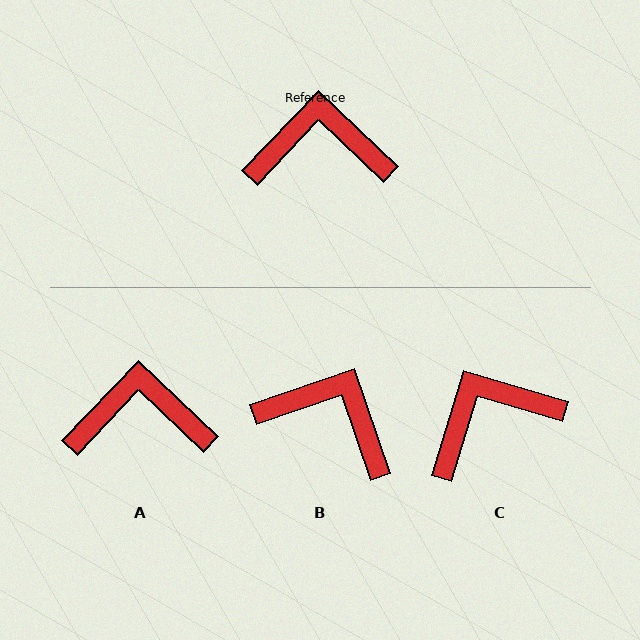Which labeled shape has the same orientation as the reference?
A.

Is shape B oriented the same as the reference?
No, it is off by about 28 degrees.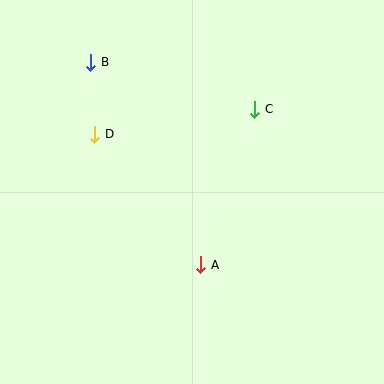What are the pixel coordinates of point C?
Point C is at (255, 109).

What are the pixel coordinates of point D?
Point D is at (95, 134).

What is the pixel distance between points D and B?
The distance between D and B is 72 pixels.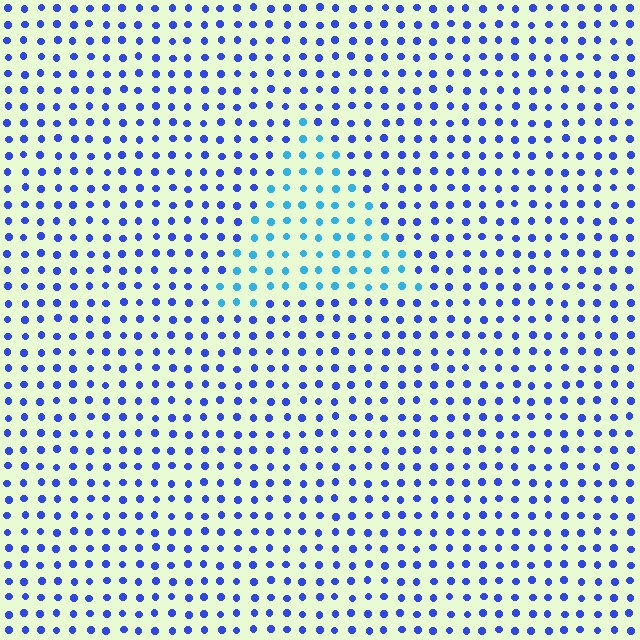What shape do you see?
I see a triangle.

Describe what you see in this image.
The image is filled with small blue elements in a uniform arrangement. A triangle-shaped region is visible where the elements are tinted to a slightly different hue, forming a subtle color boundary.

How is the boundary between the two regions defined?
The boundary is defined purely by a slight shift in hue (about 37 degrees). Spacing, size, and orientation are identical on both sides.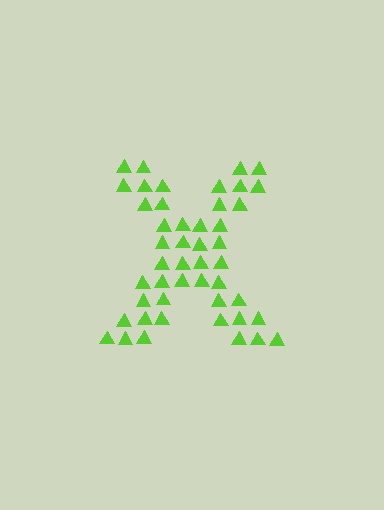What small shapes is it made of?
It is made of small triangles.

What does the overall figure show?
The overall figure shows the letter X.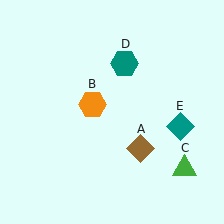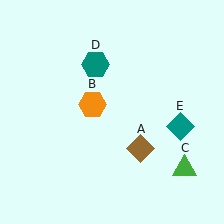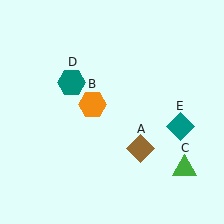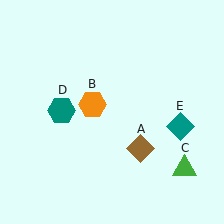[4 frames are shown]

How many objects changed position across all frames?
1 object changed position: teal hexagon (object D).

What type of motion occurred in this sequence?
The teal hexagon (object D) rotated counterclockwise around the center of the scene.